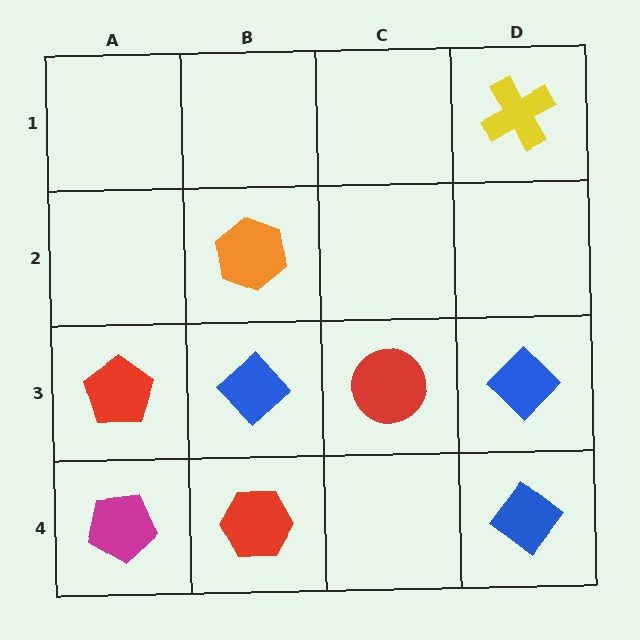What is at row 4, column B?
A red hexagon.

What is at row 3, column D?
A blue diamond.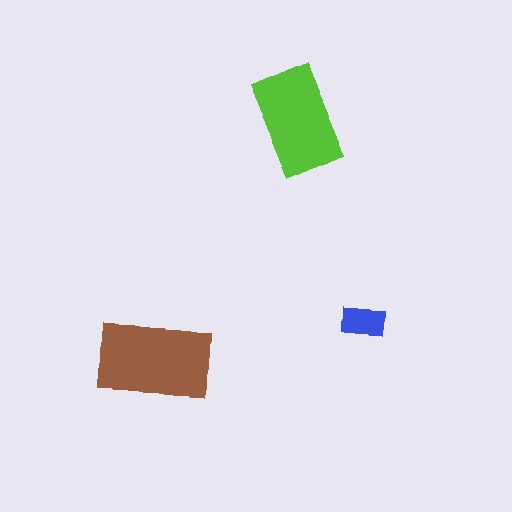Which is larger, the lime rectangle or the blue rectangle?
The lime one.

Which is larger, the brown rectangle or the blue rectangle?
The brown one.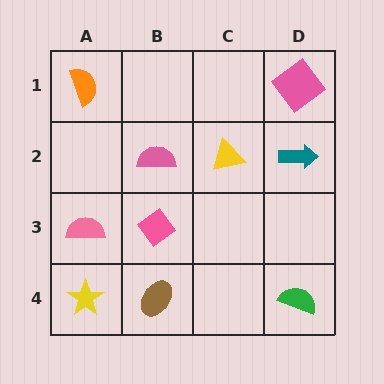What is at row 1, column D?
A pink diamond.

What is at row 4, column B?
A brown ellipse.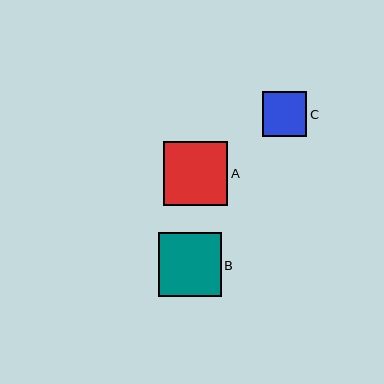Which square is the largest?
Square A is the largest with a size of approximately 64 pixels.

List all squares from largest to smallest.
From largest to smallest: A, B, C.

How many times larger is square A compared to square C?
Square A is approximately 1.5 times the size of square C.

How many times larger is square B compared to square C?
Square B is approximately 1.4 times the size of square C.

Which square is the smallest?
Square C is the smallest with a size of approximately 44 pixels.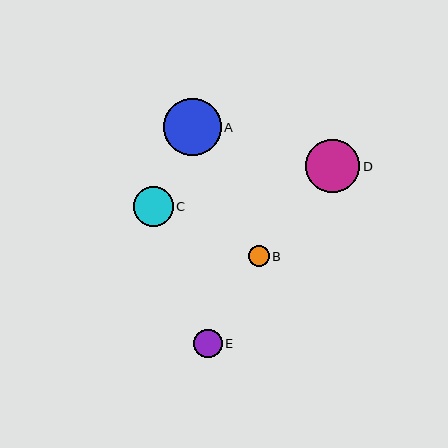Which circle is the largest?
Circle A is the largest with a size of approximately 58 pixels.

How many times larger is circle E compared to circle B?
Circle E is approximately 1.4 times the size of circle B.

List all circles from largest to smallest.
From largest to smallest: A, D, C, E, B.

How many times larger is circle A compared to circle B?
Circle A is approximately 2.8 times the size of circle B.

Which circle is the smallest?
Circle B is the smallest with a size of approximately 21 pixels.